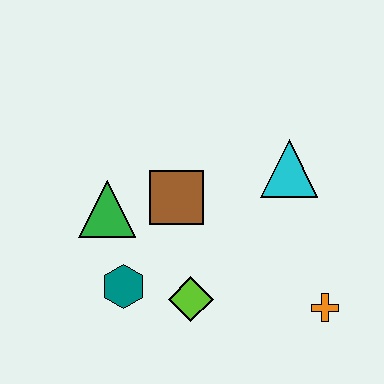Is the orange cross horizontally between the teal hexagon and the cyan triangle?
No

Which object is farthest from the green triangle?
The orange cross is farthest from the green triangle.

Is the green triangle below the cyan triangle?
Yes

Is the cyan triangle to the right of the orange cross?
No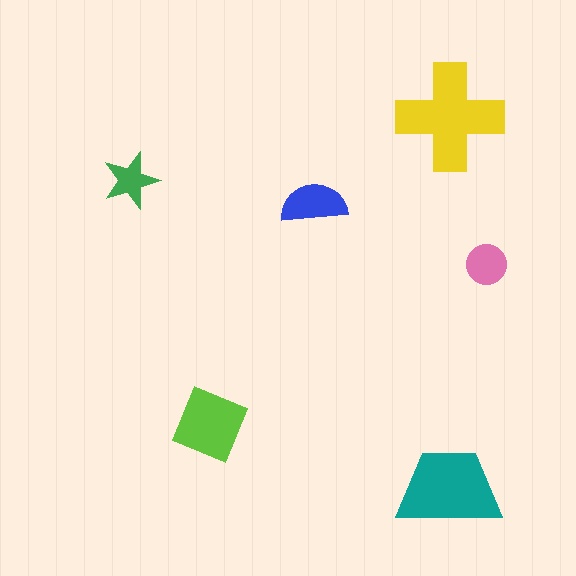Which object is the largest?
The yellow cross.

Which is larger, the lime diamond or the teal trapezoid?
The teal trapezoid.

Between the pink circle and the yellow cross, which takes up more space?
The yellow cross.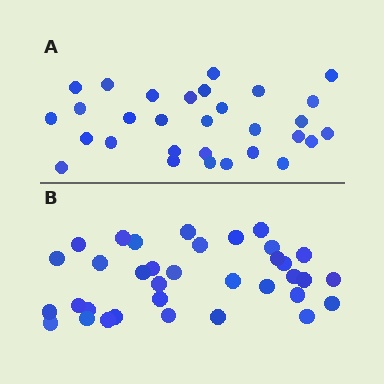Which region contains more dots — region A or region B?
Region B (the bottom region) has more dots.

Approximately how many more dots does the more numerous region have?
Region B has about 5 more dots than region A.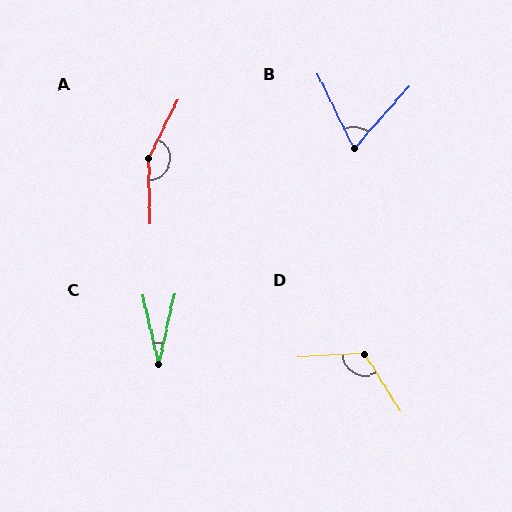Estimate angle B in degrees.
Approximately 67 degrees.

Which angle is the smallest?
C, at approximately 26 degrees.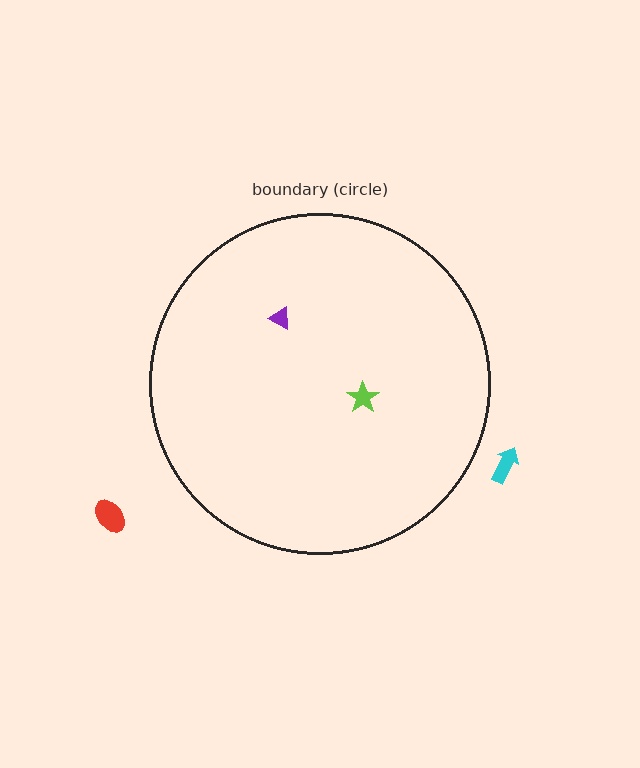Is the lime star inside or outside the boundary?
Inside.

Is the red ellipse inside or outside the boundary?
Outside.